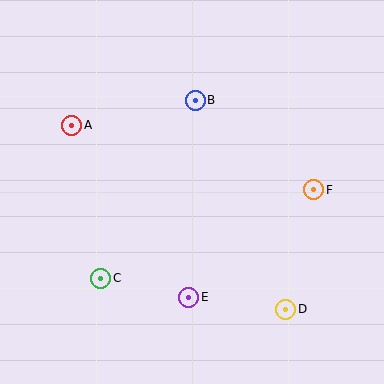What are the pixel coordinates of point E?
Point E is at (189, 297).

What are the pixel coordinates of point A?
Point A is at (72, 125).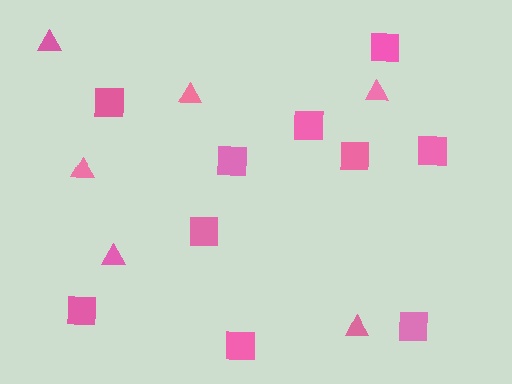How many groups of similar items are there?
There are 2 groups: one group of squares (10) and one group of triangles (6).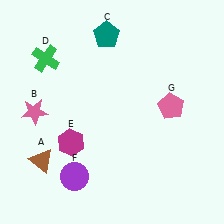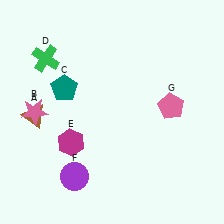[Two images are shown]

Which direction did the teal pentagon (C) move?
The teal pentagon (C) moved down.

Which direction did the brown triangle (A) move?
The brown triangle (A) moved up.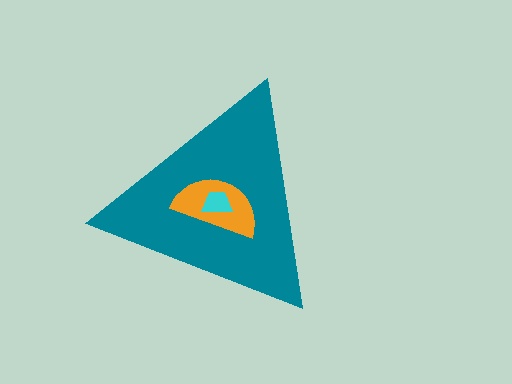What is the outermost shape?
The teal triangle.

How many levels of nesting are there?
3.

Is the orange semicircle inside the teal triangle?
Yes.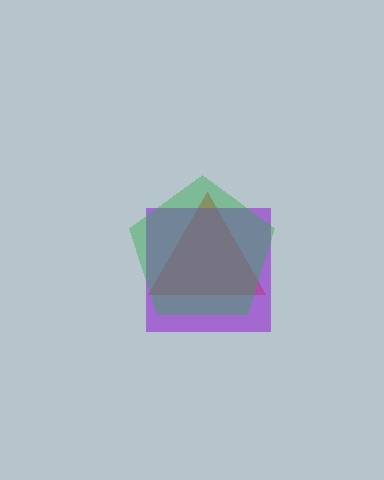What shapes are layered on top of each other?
The layered shapes are: a red triangle, a purple square, a green pentagon.